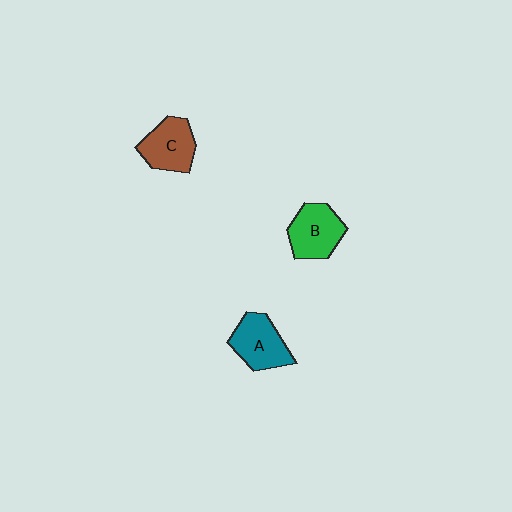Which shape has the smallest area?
Shape C (brown).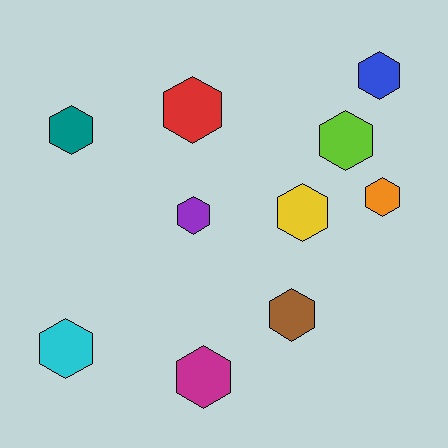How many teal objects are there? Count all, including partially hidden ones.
There is 1 teal object.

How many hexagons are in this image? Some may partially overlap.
There are 10 hexagons.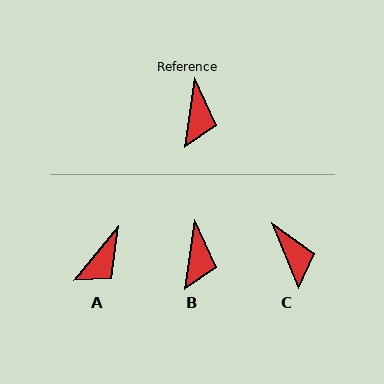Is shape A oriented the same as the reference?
No, it is off by about 31 degrees.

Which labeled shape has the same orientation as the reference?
B.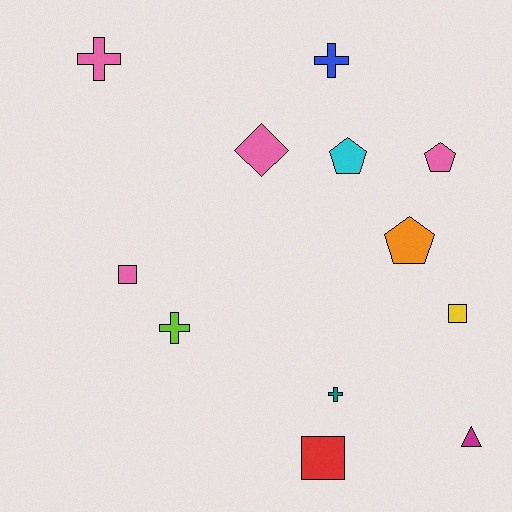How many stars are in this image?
There are no stars.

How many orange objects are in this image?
There is 1 orange object.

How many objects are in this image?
There are 12 objects.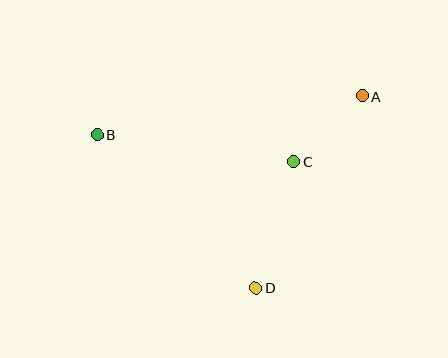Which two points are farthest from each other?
Points A and B are farthest from each other.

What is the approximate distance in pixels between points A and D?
The distance between A and D is approximately 219 pixels.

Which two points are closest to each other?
Points A and C are closest to each other.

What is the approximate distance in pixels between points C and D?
The distance between C and D is approximately 132 pixels.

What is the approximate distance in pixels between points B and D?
The distance between B and D is approximately 220 pixels.